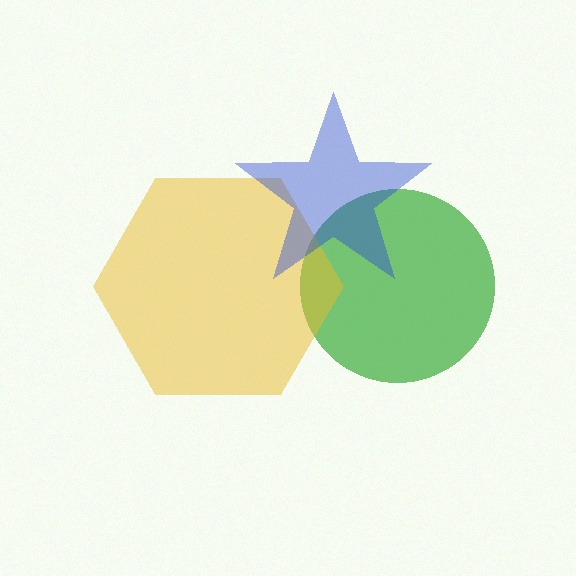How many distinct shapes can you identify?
There are 3 distinct shapes: a green circle, a yellow hexagon, a blue star.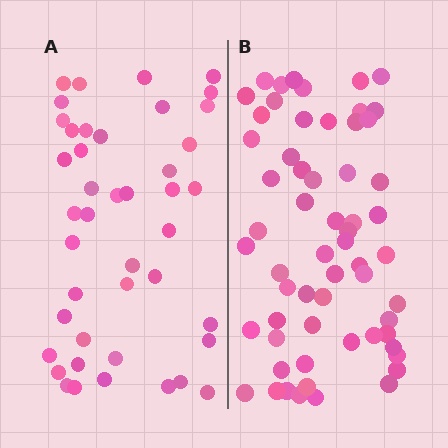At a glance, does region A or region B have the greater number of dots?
Region B (the right region) has more dots.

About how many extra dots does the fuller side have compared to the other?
Region B has approximately 15 more dots than region A.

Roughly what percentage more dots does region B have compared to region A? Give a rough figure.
About 40% more.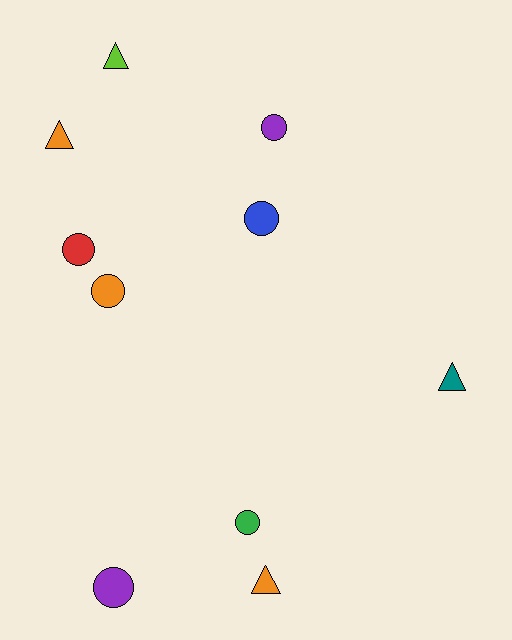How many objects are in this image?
There are 10 objects.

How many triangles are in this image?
There are 4 triangles.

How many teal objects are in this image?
There is 1 teal object.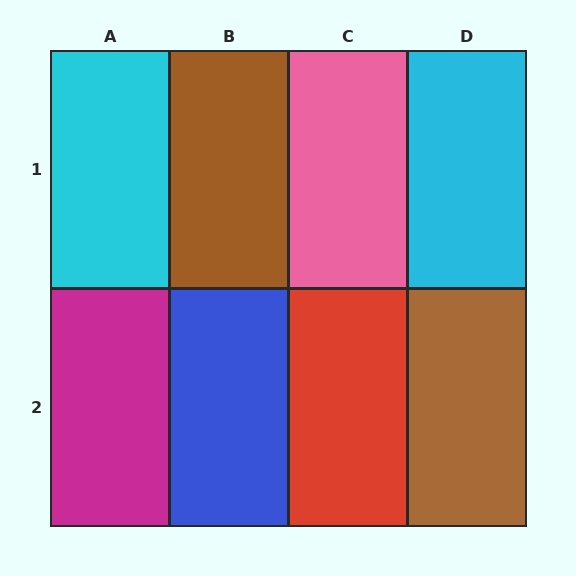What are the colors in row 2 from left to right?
Magenta, blue, red, brown.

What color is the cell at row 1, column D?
Cyan.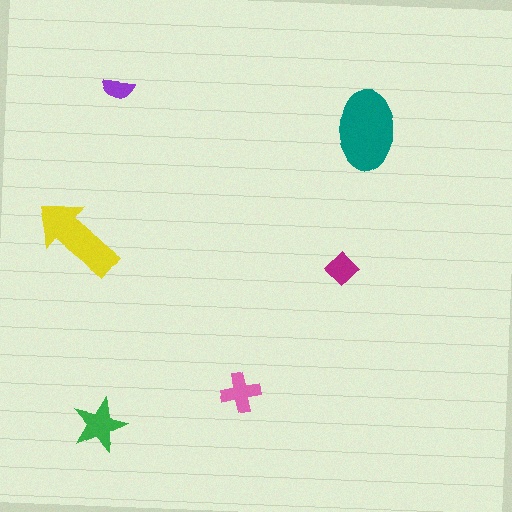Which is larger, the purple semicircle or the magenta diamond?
The magenta diamond.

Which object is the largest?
The teal ellipse.